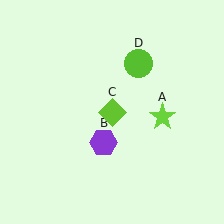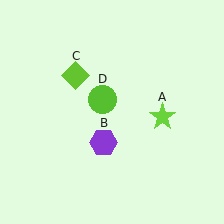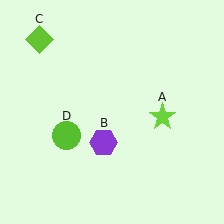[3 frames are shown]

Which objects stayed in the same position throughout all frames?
Lime star (object A) and purple hexagon (object B) remained stationary.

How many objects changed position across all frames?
2 objects changed position: lime diamond (object C), lime circle (object D).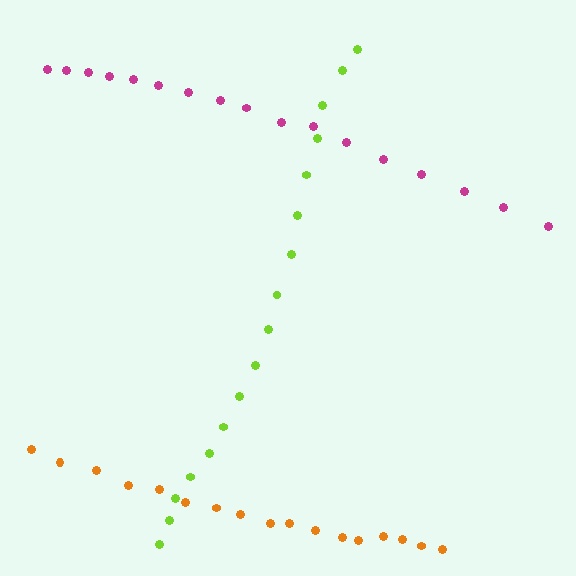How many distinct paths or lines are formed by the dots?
There are 3 distinct paths.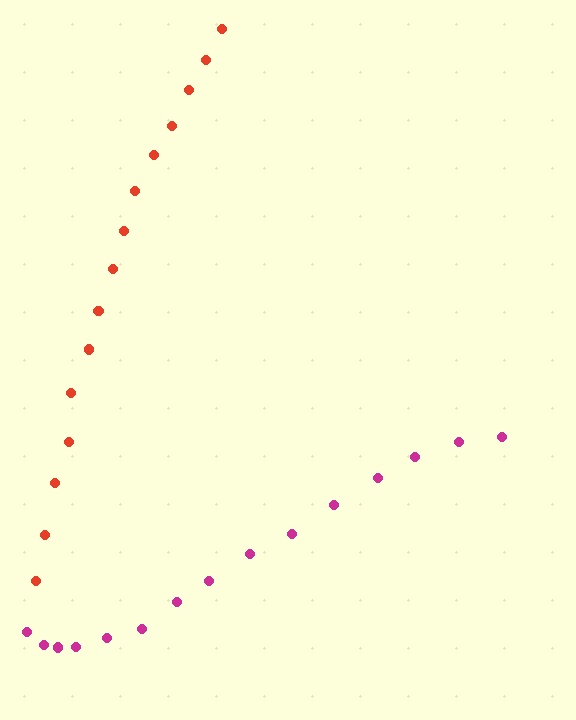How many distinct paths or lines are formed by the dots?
There are 2 distinct paths.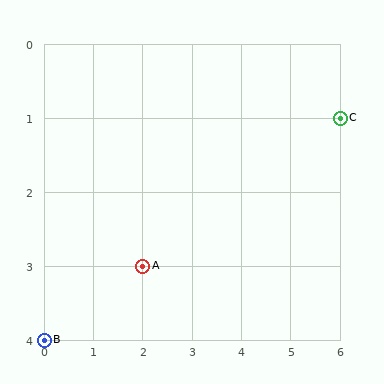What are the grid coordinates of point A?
Point A is at grid coordinates (2, 3).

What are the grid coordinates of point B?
Point B is at grid coordinates (0, 4).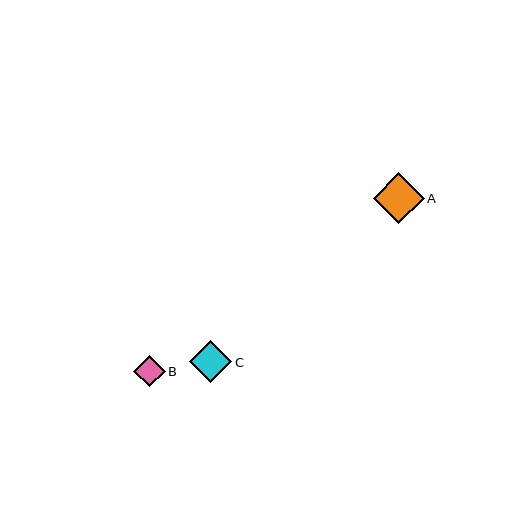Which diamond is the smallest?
Diamond B is the smallest with a size of approximately 32 pixels.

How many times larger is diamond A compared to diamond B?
Diamond A is approximately 1.6 times the size of diamond B.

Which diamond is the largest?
Diamond A is the largest with a size of approximately 51 pixels.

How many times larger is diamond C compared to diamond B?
Diamond C is approximately 1.3 times the size of diamond B.